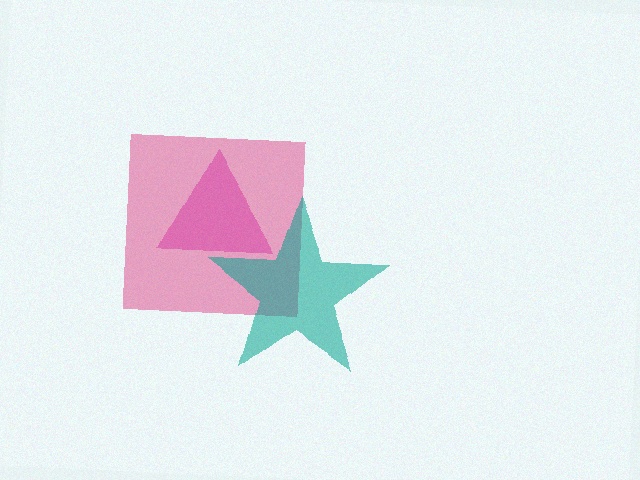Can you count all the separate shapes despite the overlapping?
Yes, there are 3 separate shapes.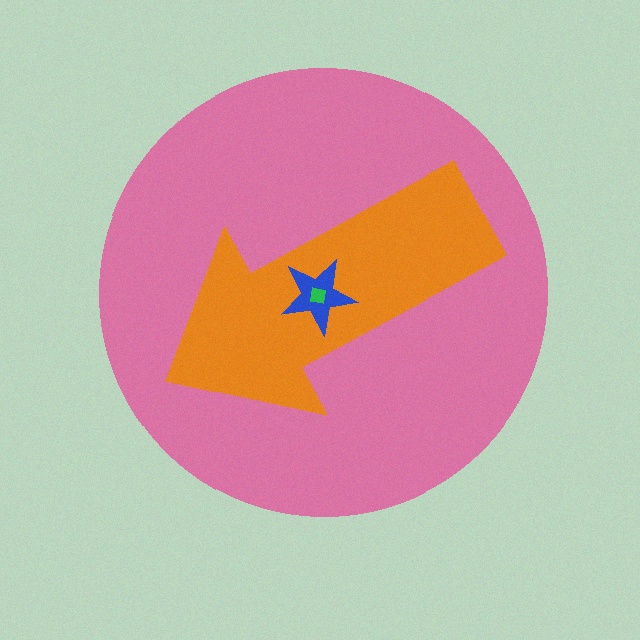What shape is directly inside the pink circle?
The orange arrow.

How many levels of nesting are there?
4.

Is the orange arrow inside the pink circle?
Yes.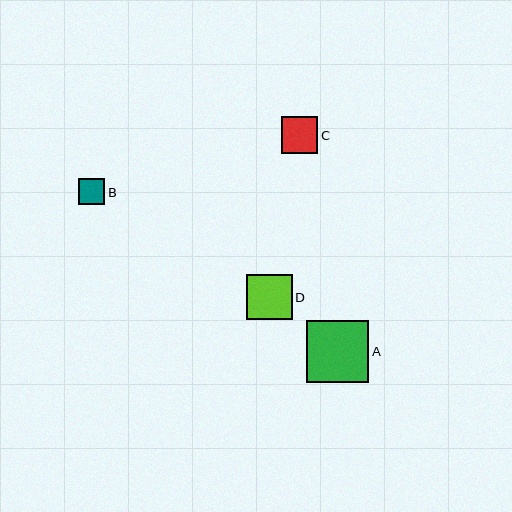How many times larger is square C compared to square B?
Square C is approximately 1.4 times the size of square B.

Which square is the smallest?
Square B is the smallest with a size of approximately 26 pixels.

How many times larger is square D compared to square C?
Square D is approximately 1.2 times the size of square C.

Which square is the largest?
Square A is the largest with a size of approximately 62 pixels.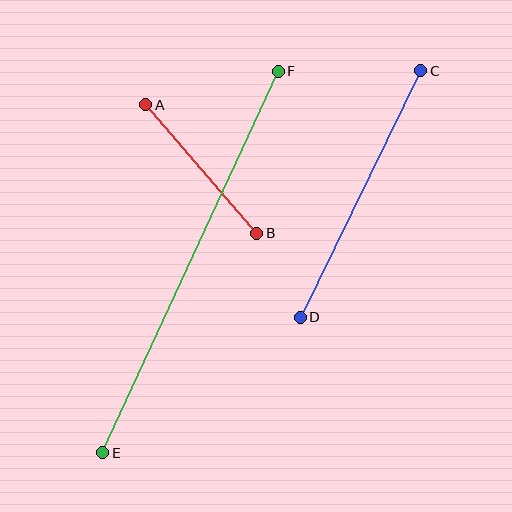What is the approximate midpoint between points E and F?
The midpoint is at approximately (190, 262) pixels.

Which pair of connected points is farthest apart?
Points E and F are farthest apart.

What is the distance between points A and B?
The distance is approximately 169 pixels.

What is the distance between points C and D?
The distance is approximately 275 pixels.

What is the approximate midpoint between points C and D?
The midpoint is at approximately (361, 194) pixels.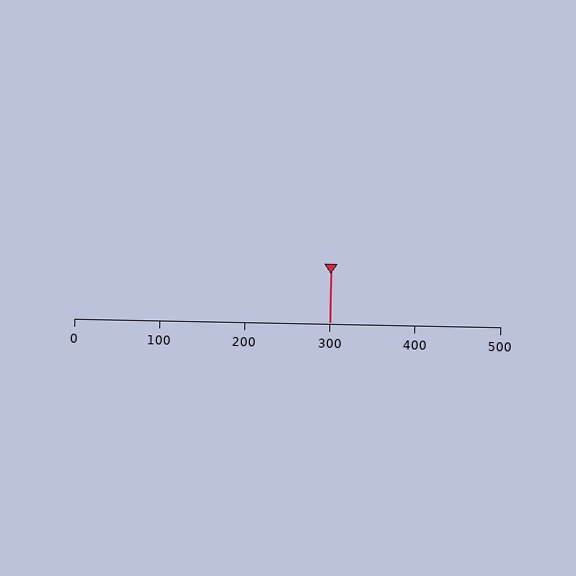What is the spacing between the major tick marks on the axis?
The major ticks are spaced 100 apart.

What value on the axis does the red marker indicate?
The marker indicates approximately 300.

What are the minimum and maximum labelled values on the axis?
The axis runs from 0 to 500.